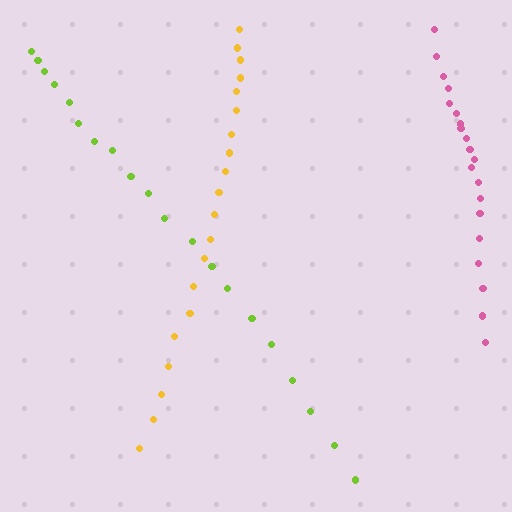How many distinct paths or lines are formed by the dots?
There are 3 distinct paths.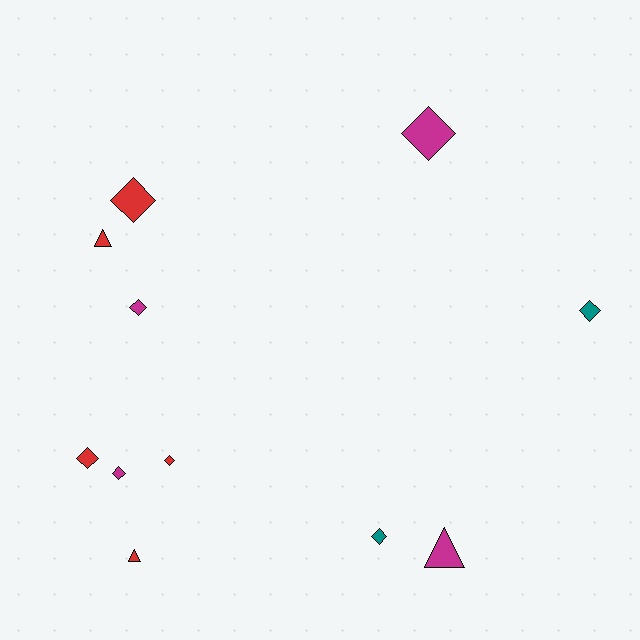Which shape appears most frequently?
Diamond, with 8 objects.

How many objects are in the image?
There are 11 objects.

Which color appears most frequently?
Red, with 5 objects.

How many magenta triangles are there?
There is 1 magenta triangle.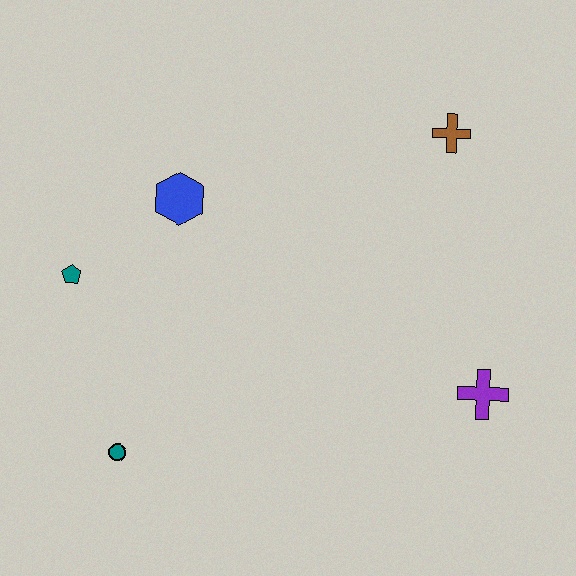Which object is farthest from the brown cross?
The teal circle is farthest from the brown cross.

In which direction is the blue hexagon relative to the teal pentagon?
The blue hexagon is to the right of the teal pentagon.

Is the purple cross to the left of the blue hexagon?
No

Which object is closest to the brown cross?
The purple cross is closest to the brown cross.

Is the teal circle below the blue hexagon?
Yes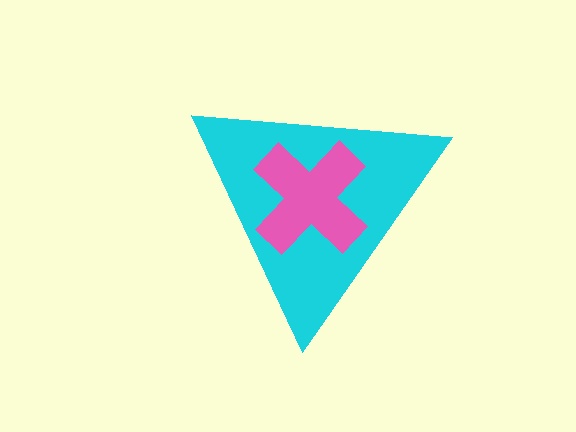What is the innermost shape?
The pink cross.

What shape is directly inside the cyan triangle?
The pink cross.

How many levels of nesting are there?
2.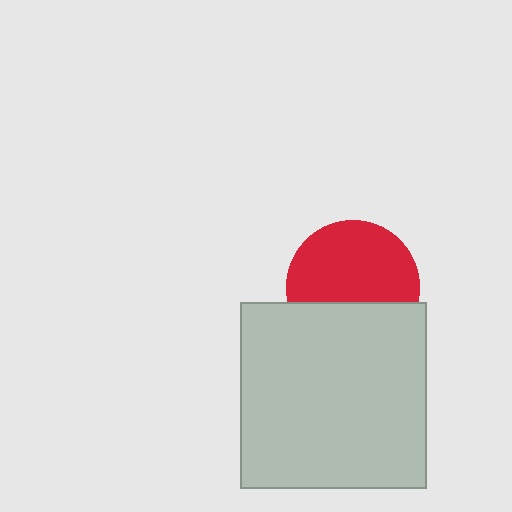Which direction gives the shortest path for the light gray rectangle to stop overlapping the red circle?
Moving down gives the shortest separation.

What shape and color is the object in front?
The object in front is a light gray rectangle.